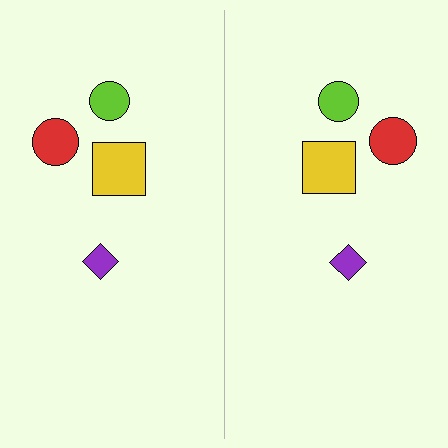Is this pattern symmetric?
Yes, this pattern has bilateral (reflection) symmetry.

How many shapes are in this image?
There are 8 shapes in this image.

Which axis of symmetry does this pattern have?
The pattern has a vertical axis of symmetry running through the center of the image.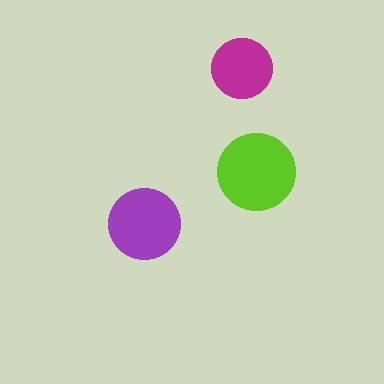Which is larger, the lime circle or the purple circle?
The lime one.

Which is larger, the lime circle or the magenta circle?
The lime one.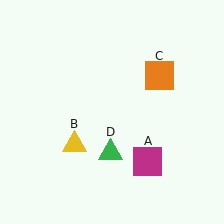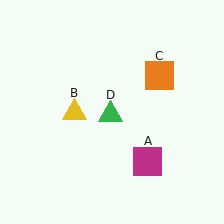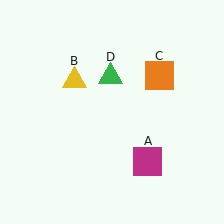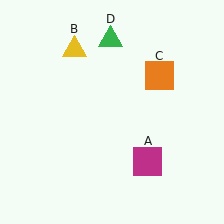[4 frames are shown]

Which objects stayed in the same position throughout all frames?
Magenta square (object A) and orange square (object C) remained stationary.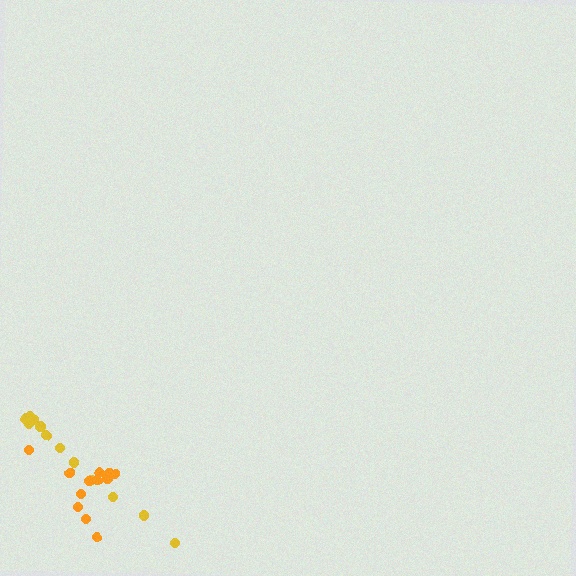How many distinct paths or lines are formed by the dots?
There are 2 distinct paths.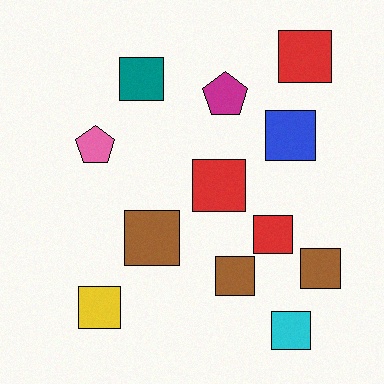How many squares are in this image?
There are 10 squares.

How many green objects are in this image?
There are no green objects.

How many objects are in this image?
There are 12 objects.